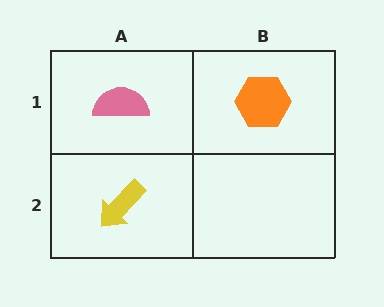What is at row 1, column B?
An orange hexagon.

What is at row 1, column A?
A pink semicircle.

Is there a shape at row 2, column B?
No, that cell is empty.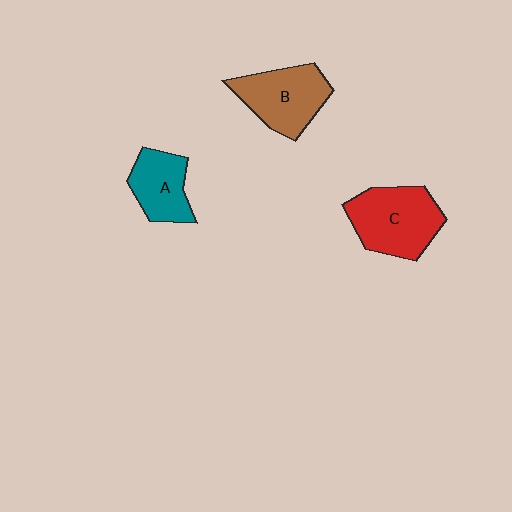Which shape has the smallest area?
Shape A (teal).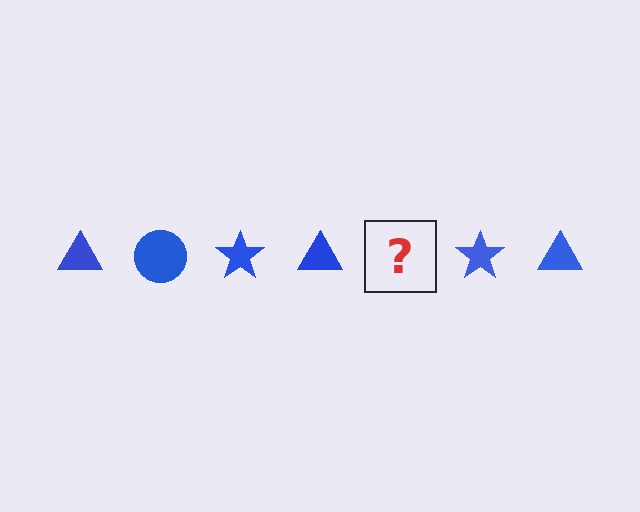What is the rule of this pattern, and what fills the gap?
The rule is that the pattern cycles through triangle, circle, star shapes in blue. The gap should be filled with a blue circle.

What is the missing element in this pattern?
The missing element is a blue circle.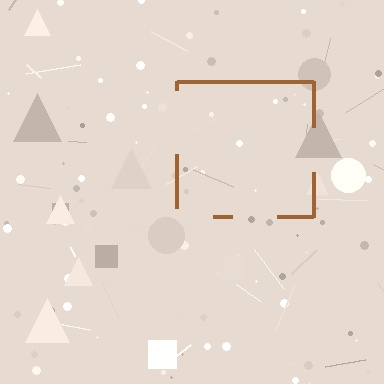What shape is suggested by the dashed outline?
The dashed outline suggests a square.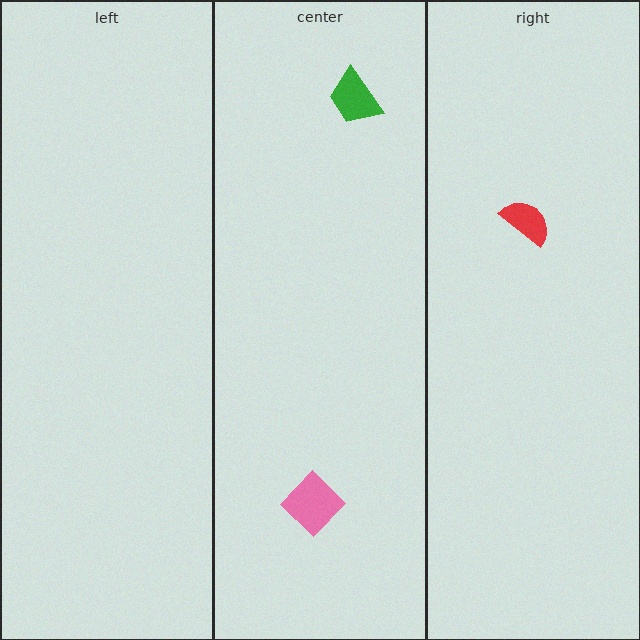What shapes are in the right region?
The red semicircle.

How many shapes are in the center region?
2.